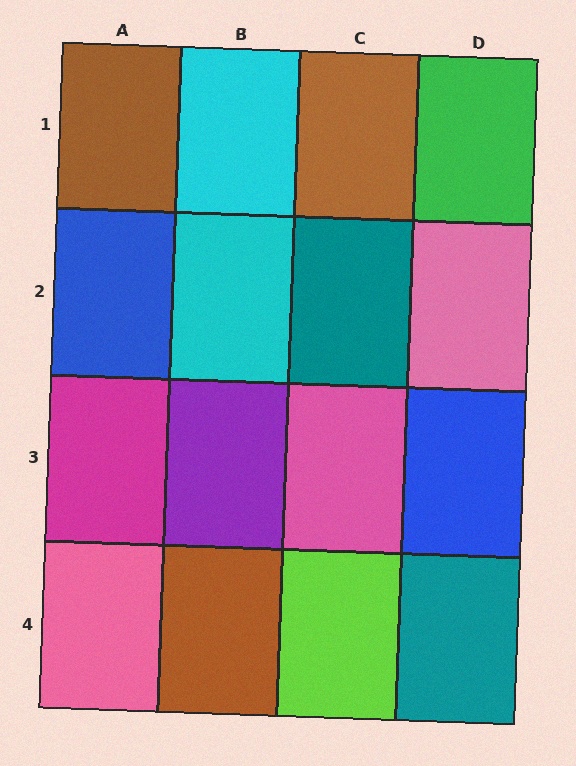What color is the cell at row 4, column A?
Pink.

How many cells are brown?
3 cells are brown.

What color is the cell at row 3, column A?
Magenta.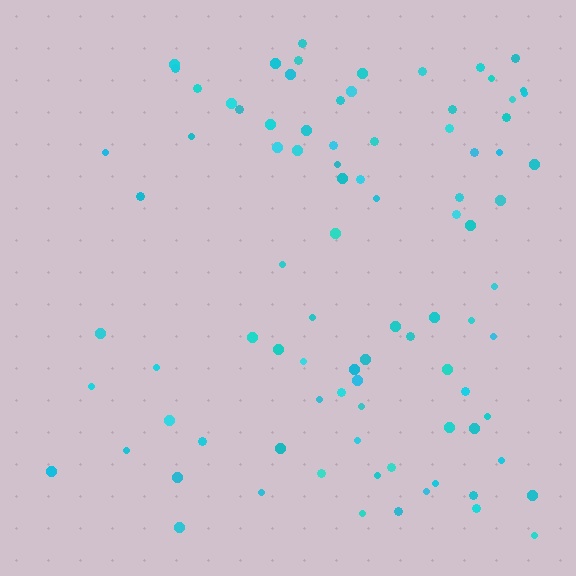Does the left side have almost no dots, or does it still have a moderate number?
Still a moderate number, just noticeably fewer than the right.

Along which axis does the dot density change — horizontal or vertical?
Horizontal.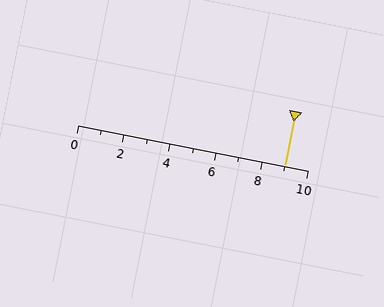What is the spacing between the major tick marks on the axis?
The major ticks are spaced 2 apart.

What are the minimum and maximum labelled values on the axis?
The axis runs from 0 to 10.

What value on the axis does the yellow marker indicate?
The marker indicates approximately 9.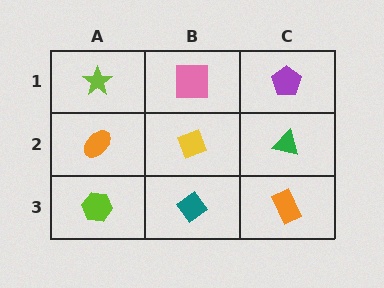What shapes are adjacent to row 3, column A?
An orange ellipse (row 2, column A), a teal diamond (row 3, column B).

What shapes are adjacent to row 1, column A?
An orange ellipse (row 2, column A), a pink square (row 1, column B).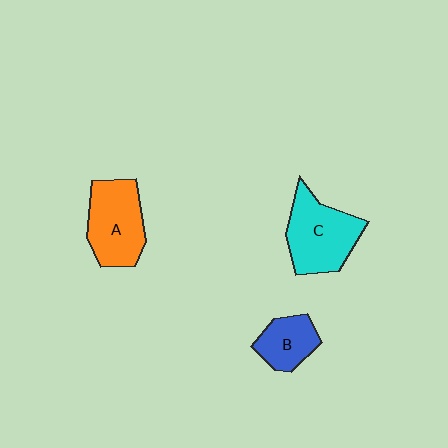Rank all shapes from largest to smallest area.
From largest to smallest: C (cyan), A (orange), B (blue).